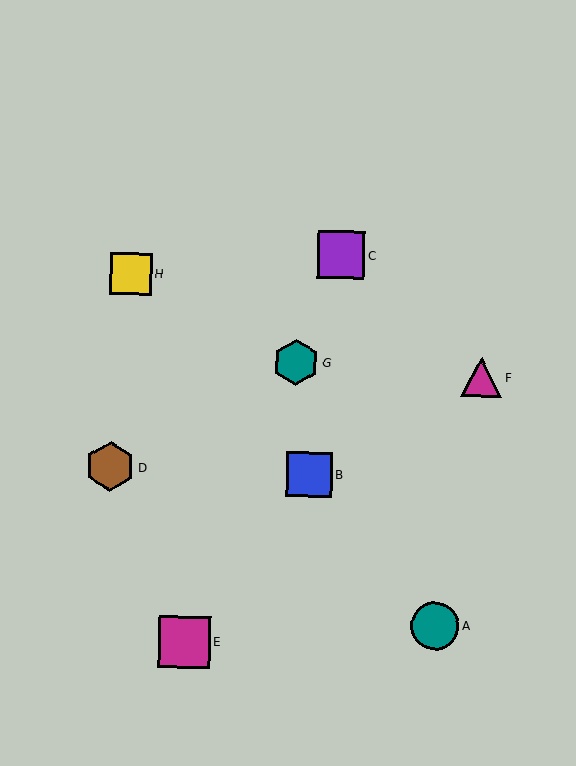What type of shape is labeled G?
Shape G is a teal hexagon.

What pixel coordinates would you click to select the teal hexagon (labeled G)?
Click at (296, 363) to select the teal hexagon G.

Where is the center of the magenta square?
The center of the magenta square is at (184, 642).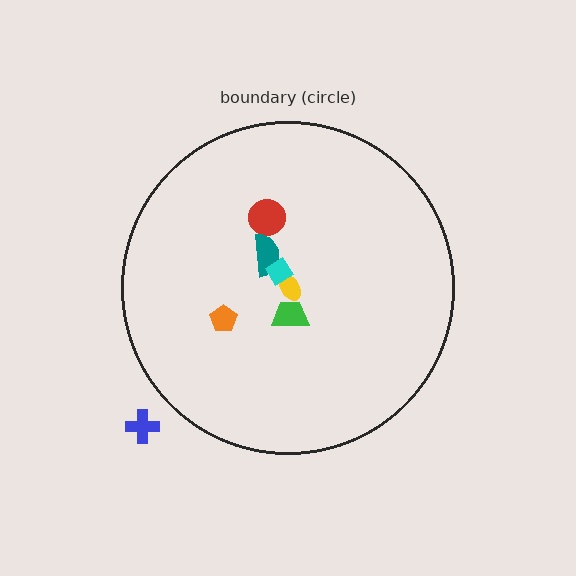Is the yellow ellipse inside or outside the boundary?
Inside.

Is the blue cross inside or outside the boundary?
Outside.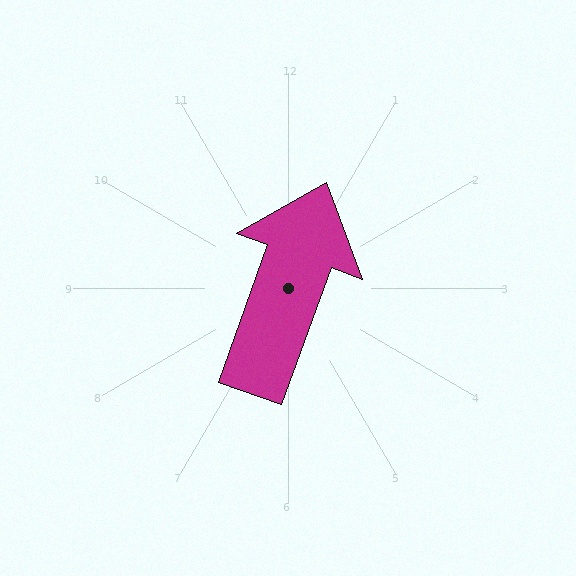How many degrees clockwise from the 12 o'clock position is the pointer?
Approximately 20 degrees.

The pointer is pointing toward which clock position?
Roughly 1 o'clock.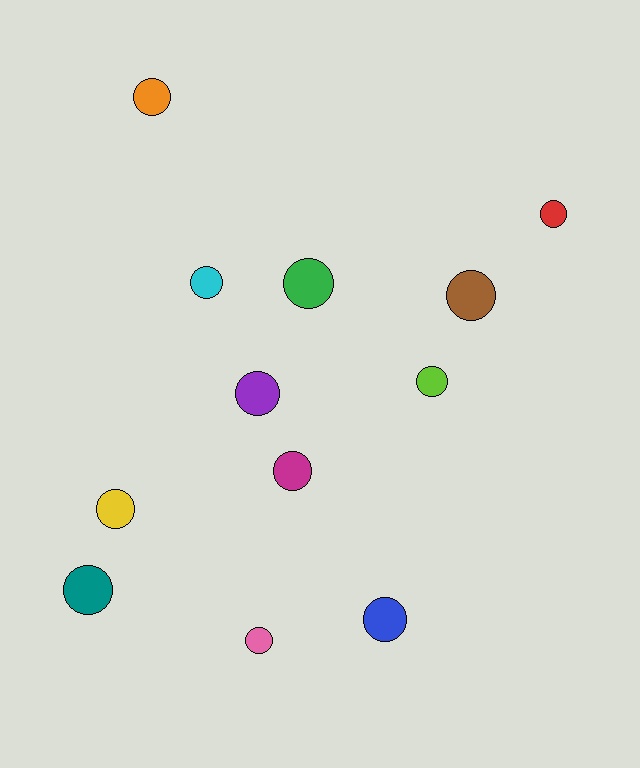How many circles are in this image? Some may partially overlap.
There are 12 circles.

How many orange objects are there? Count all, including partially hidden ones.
There is 1 orange object.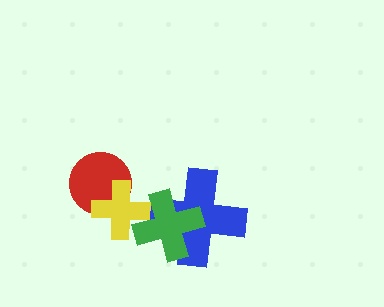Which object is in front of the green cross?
The yellow cross is in front of the green cross.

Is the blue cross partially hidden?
Yes, it is partially covered by another shape.